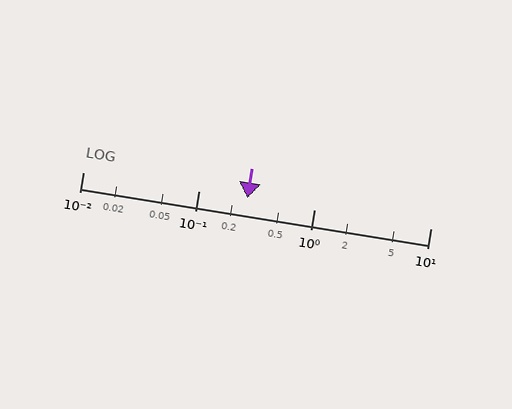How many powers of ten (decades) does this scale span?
The scale spans 3 decades, from 0.01 to 10.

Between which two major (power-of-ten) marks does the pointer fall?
The pointer is between 0.1 and 1.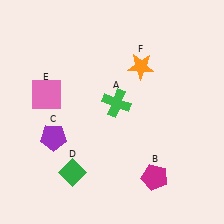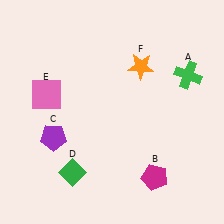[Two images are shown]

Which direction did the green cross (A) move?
The green cross (A) moved right.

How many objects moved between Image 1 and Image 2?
1 object moved between the two images.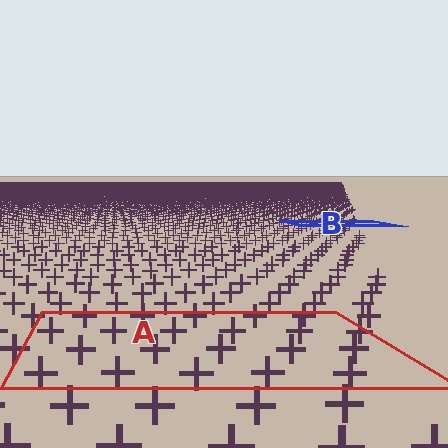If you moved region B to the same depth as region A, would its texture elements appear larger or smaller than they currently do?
They would appear larger. At a closer depth, the same texture elements are projected at a bigger on-screen size.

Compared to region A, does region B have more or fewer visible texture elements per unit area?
Region B has more texture elements per unit area — they are packed more densely because it is farther away.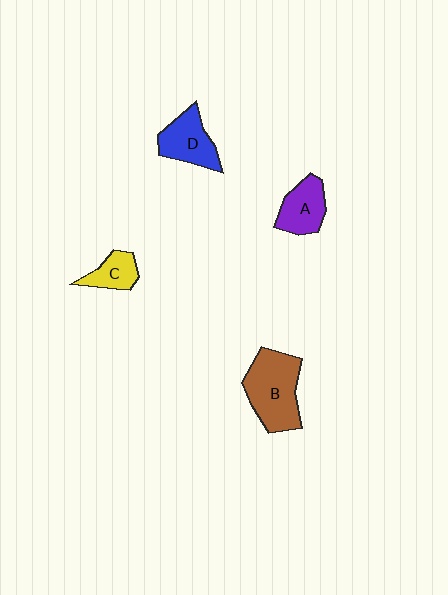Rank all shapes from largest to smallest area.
From largest to smallest: B (brown), D (blue), A (purple), C (yellow).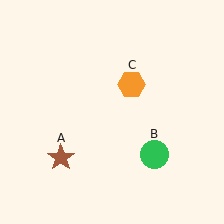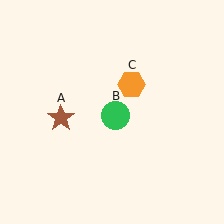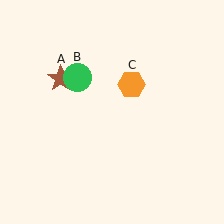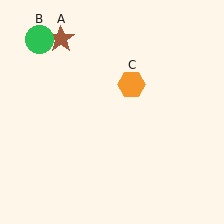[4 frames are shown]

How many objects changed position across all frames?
2 objects changed position: brown star (object A), green circle (object B).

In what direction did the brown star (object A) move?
The brown star (object A) moved up.